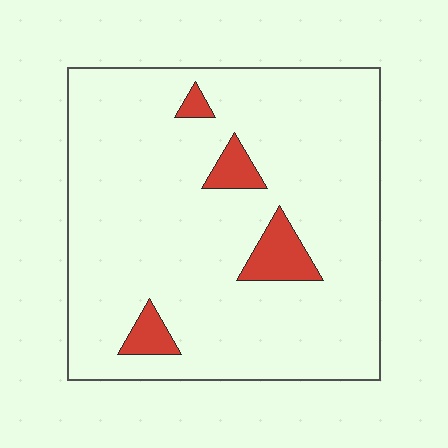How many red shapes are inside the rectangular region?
4.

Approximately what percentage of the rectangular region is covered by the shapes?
Approximately 10%.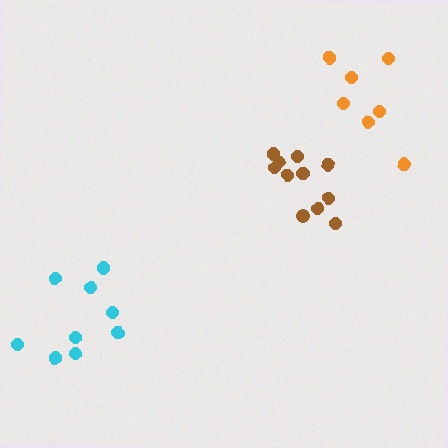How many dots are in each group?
Group 1: 7 dots, Group 2: 9 dots, Group 3: 11 dots (27 total).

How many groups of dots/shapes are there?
There are 3 groups.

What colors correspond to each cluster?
The clusters are colored: orange, cyan, brown.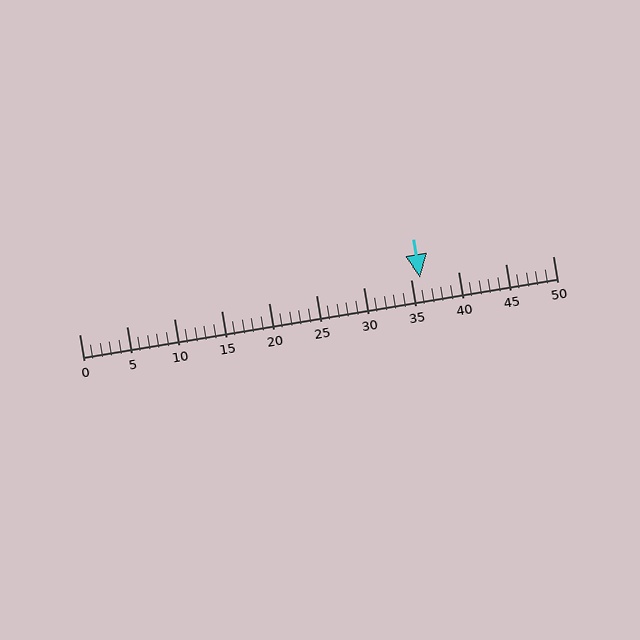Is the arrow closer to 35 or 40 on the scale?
The arrow is closer to 35.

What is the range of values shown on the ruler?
The ruler shows values from 0 to 50.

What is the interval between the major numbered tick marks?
The major tick marks are spaced 5 units apart.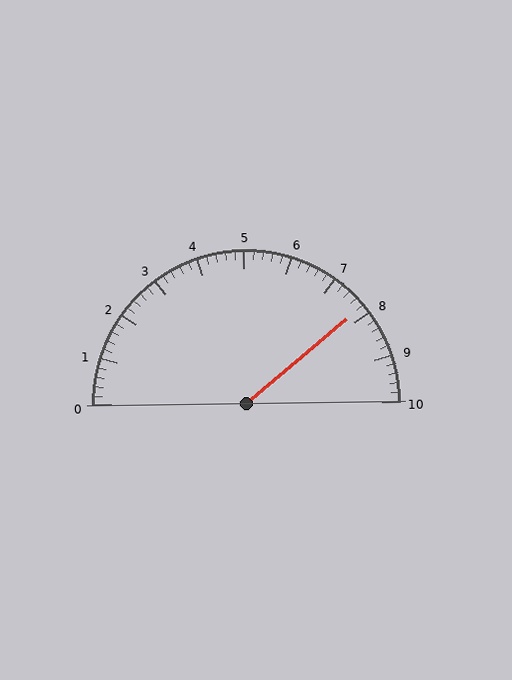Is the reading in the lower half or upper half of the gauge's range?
The reading is in the upper half of the range (0 to 10).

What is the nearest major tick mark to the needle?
The nearest major tick mark is 8.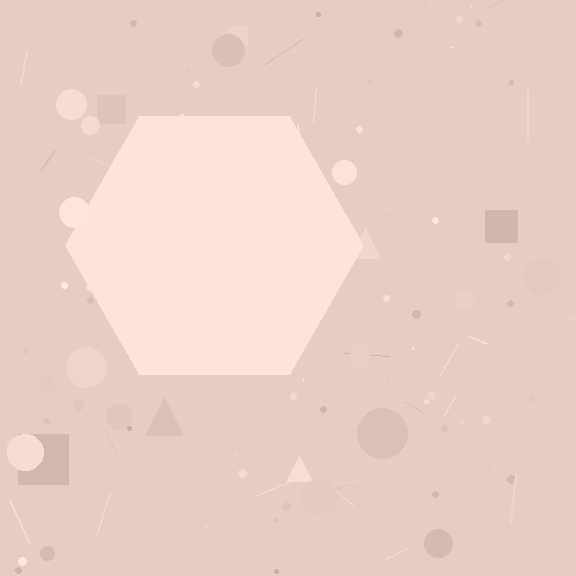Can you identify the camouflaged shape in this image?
The camouflaged shape is a hexagon.